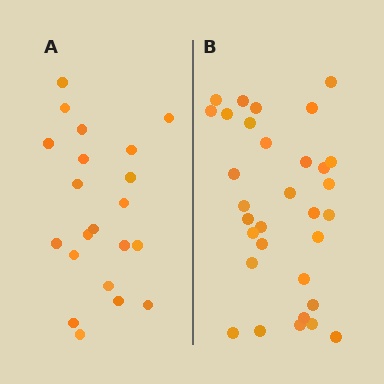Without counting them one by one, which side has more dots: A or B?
Region B (the right region) has more dots.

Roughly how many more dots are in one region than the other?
Region B has roughly 12 or so more dots than region A.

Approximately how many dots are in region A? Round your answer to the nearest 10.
About 20 dots. (The exact count is 21, which rounds to 20.)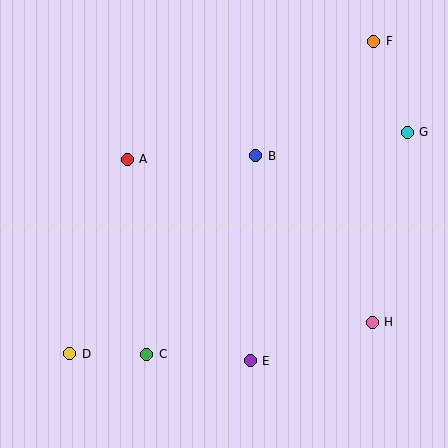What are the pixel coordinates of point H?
Point H is at (372, 322).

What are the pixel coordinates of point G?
Point G is at (407, 133).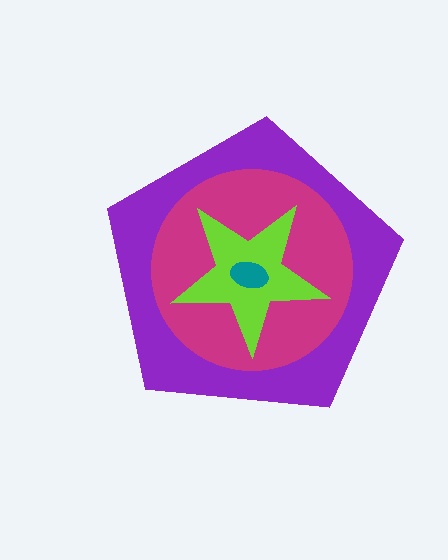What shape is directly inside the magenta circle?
The lime star.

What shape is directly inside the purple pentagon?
The magenta circle.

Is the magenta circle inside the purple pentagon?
Yes.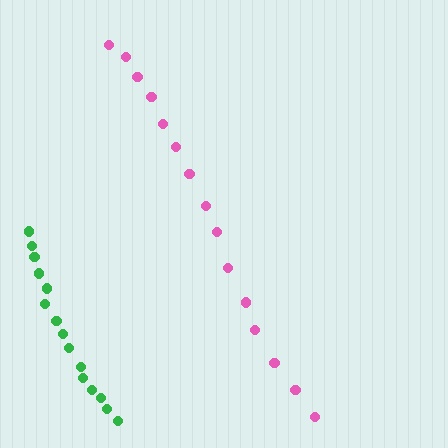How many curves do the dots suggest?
There are 2 distinct paths.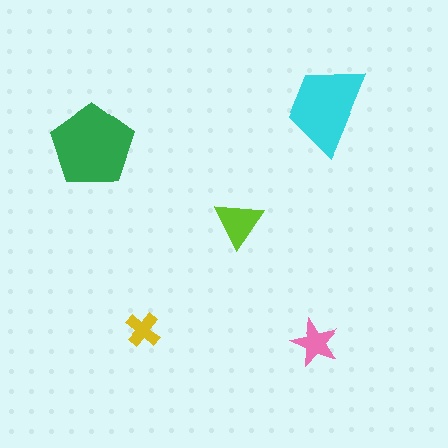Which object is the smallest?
The yellow cross.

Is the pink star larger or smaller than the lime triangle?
Smaller.